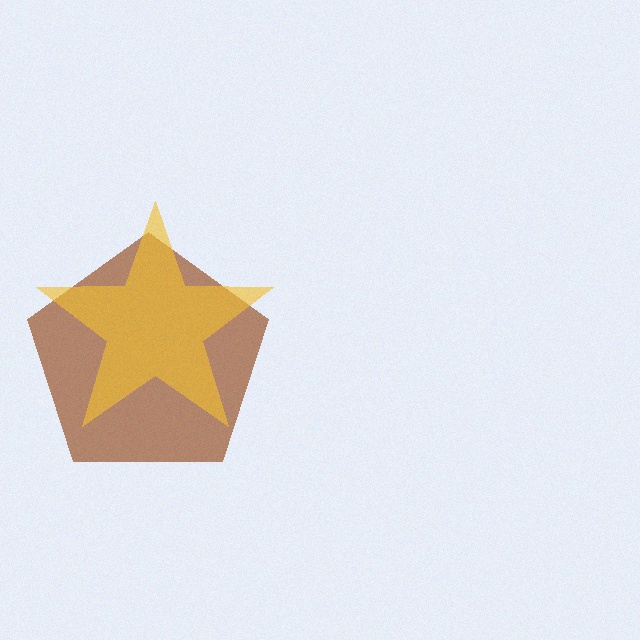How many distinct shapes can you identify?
There are 2 distinct shapes: a brown pentagon, a yellow star.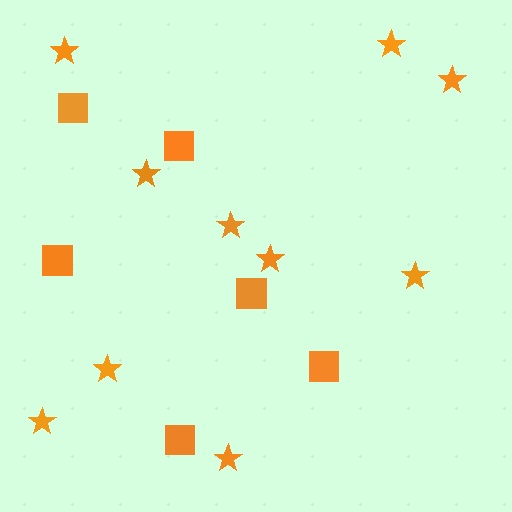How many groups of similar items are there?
There are 2 groups: one group of squares (6) and one group of stars (10).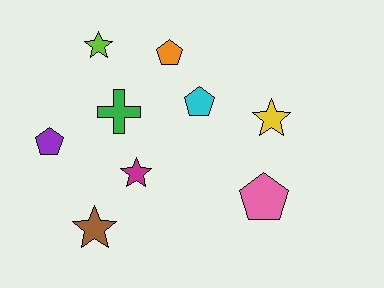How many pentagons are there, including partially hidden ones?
There are 4 pentagons.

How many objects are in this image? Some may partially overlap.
There are 9 objects.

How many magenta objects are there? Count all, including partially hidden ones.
There is 1 magenta object.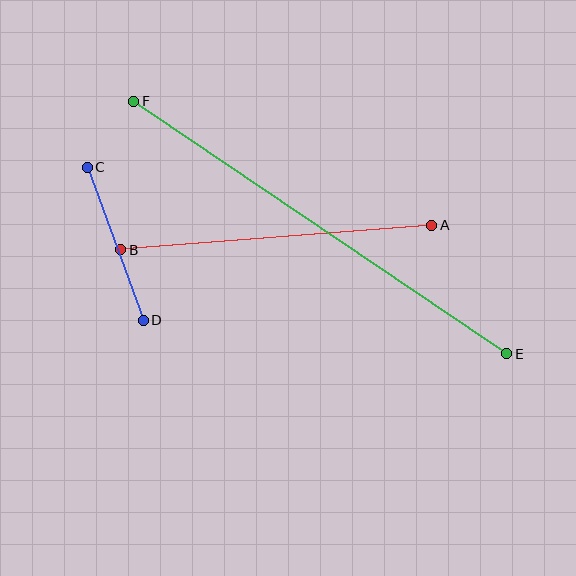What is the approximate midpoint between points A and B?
The midpoint is at approximately (276, 237) pixels.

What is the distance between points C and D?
The distance is approximately 163 pixels.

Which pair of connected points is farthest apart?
Points E and F are farthest apart.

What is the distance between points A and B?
The distance is approximately 312 pixels.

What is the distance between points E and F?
The distance is approximately 451 pixels.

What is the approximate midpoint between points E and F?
The midpoint is at approximately (320, 227) pixels.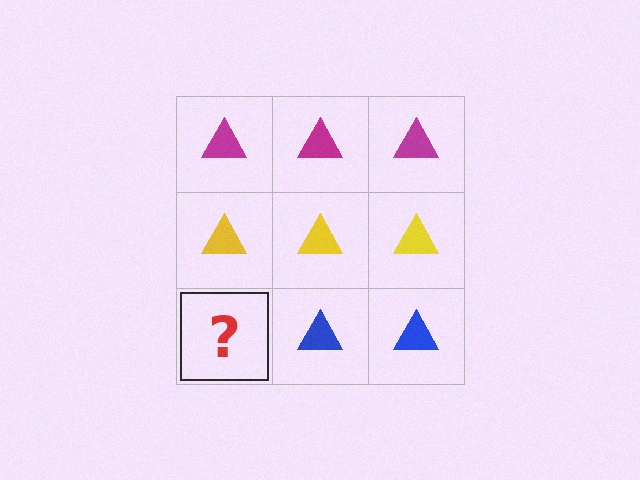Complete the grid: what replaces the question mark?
The question mark should be replaced with a blue triangle.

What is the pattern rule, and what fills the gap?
The rule is that each row has a consistent color. The gap should be filled with a blue triangle.